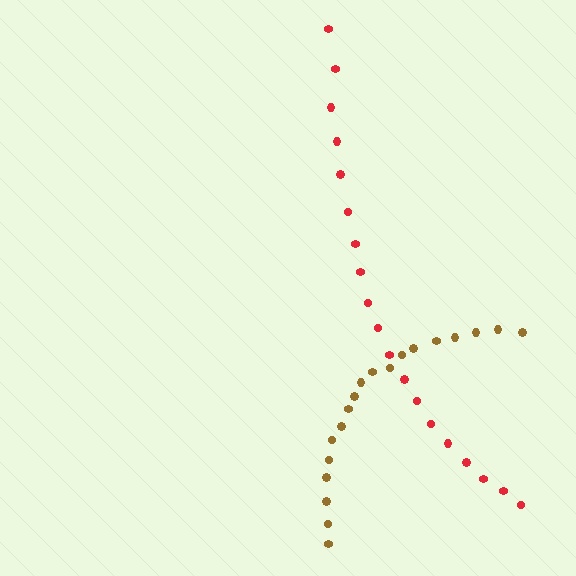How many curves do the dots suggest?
There are 2 distinct paths.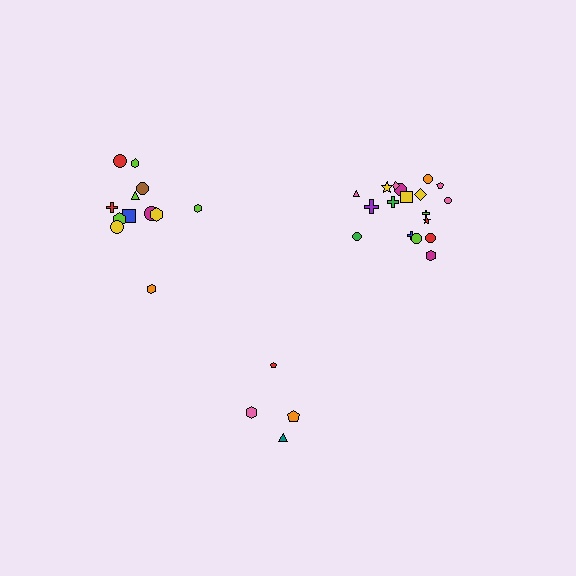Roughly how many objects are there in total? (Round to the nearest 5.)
Roughly 35 objects in total.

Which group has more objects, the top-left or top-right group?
The top-right group.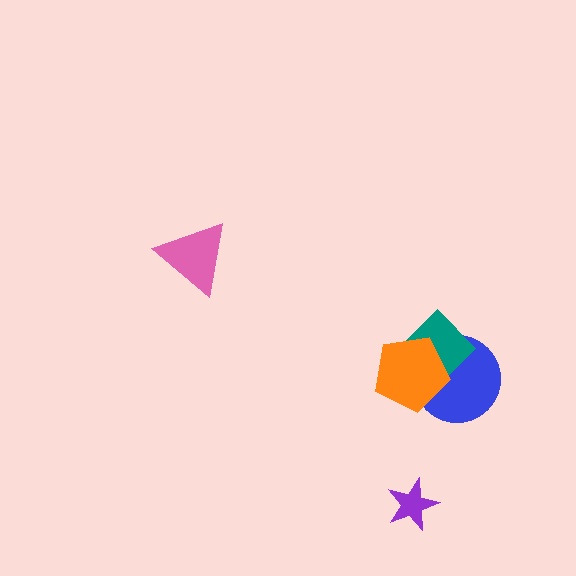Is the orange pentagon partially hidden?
No, no other shape covers it.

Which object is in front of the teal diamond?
The orange pentagon is in front of the teal diamond.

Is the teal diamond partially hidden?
Yes, it is partially covered by another shape.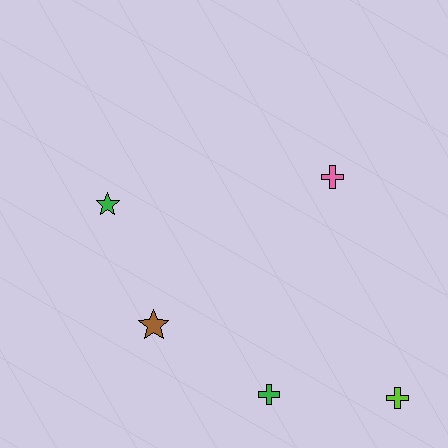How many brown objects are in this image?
There is 1 brown object.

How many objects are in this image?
There are 5 objects.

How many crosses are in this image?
There are 3 crosses.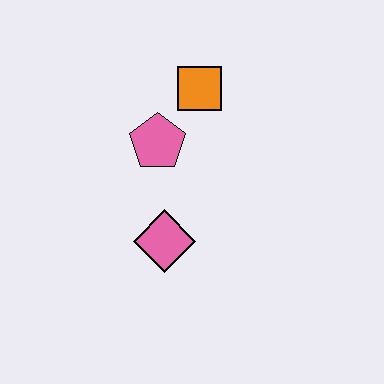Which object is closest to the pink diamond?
The pink pentagon is closest to the pink diamond.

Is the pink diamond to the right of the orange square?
No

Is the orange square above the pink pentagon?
Yes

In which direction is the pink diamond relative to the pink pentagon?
The pink diamond is below the pink pentagon.